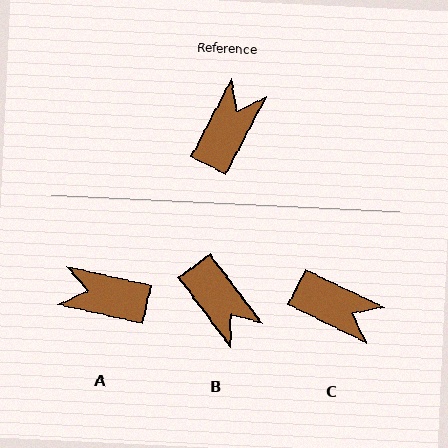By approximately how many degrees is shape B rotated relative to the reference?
Approximately 116 degrees clockwise.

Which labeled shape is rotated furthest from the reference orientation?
B, about 116 degrees away.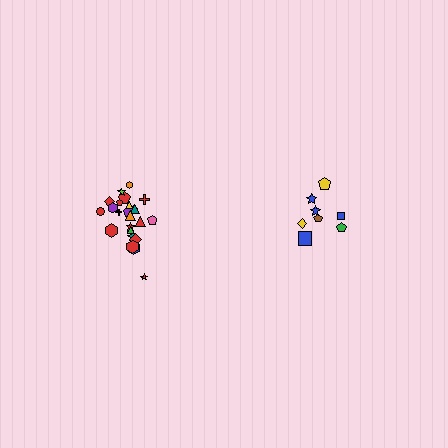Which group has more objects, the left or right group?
The left group.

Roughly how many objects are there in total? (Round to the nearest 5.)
Roughly 35 objects in total.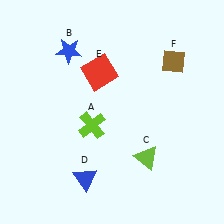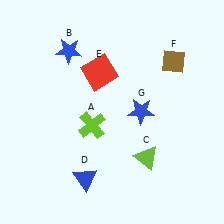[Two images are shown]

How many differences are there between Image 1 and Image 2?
There is 1 difference between the two images.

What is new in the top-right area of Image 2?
A blue star (G) was added in the top-right area of Image 2.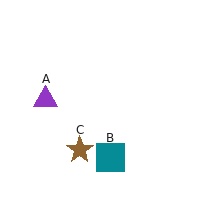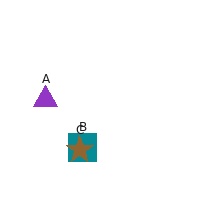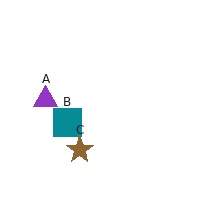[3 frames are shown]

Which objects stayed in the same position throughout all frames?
Purple triangle (object A) and brown star (object C) remained stationary.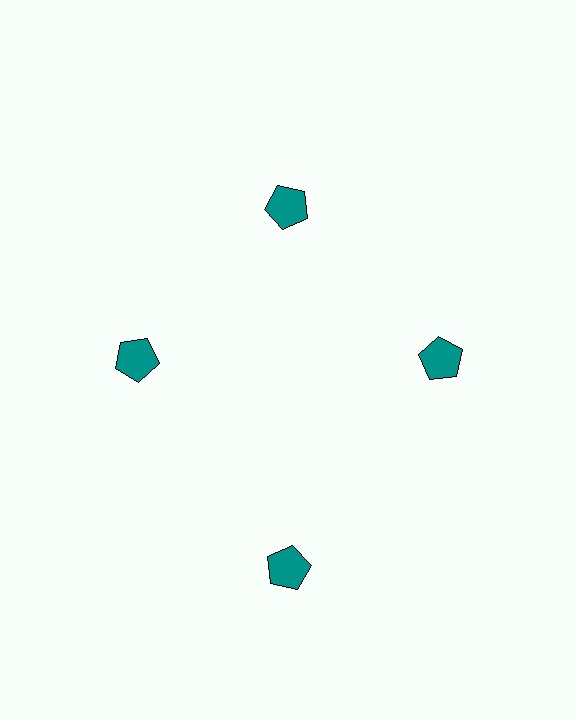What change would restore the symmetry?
The symmetry would be restored by moving it inward, back onto the ring so that all 4 pentagons sit at equal angles and equal distance from the center.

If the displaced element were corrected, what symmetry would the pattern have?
It would have 4-fold rotational symmetry — the pattern would map onto itself every 90 degrees.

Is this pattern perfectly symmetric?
No. The 4 teal pentagons are arranged in a ring, but one element near the 6 o'clock position is pushed outward from the center, breaking the 4-fold rotational symmetry.